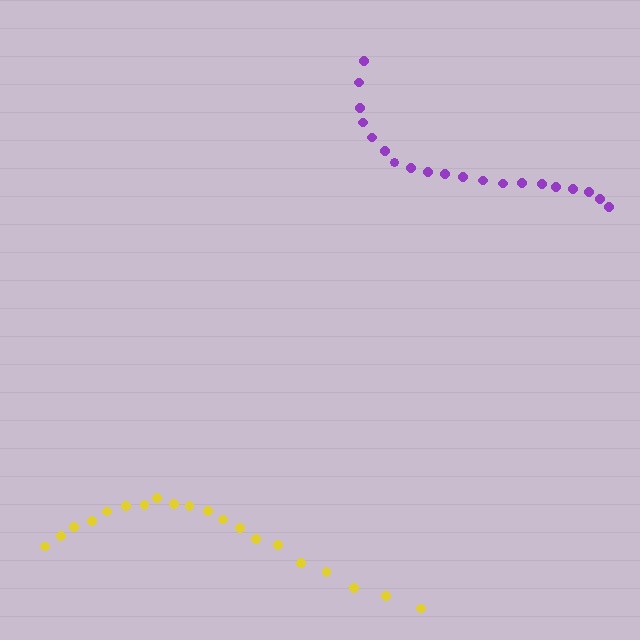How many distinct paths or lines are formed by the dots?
There are 2 distinct paths.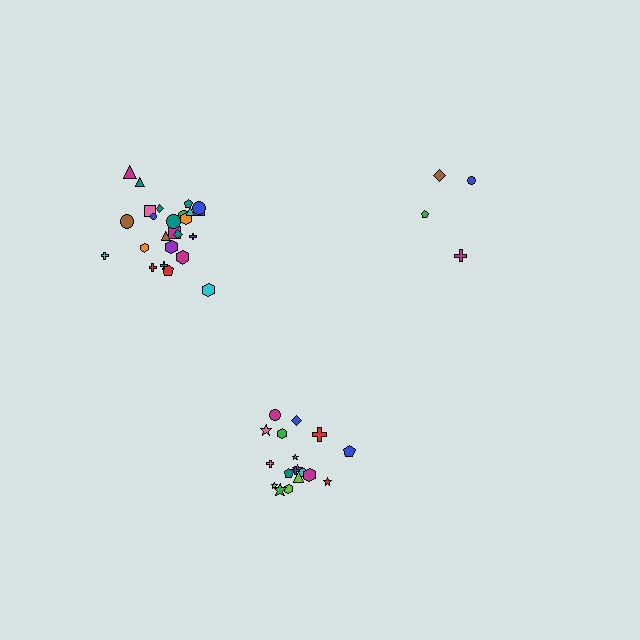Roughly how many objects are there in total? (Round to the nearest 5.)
Roughly 45 objects in total.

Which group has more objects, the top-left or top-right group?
The top-left group.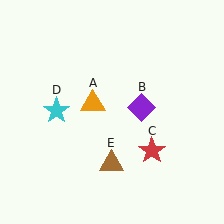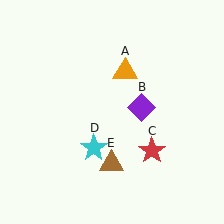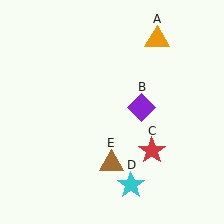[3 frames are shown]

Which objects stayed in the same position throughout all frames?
Purple diamond (object B) and red star (object C) and brown triangle (object E) remained stationary.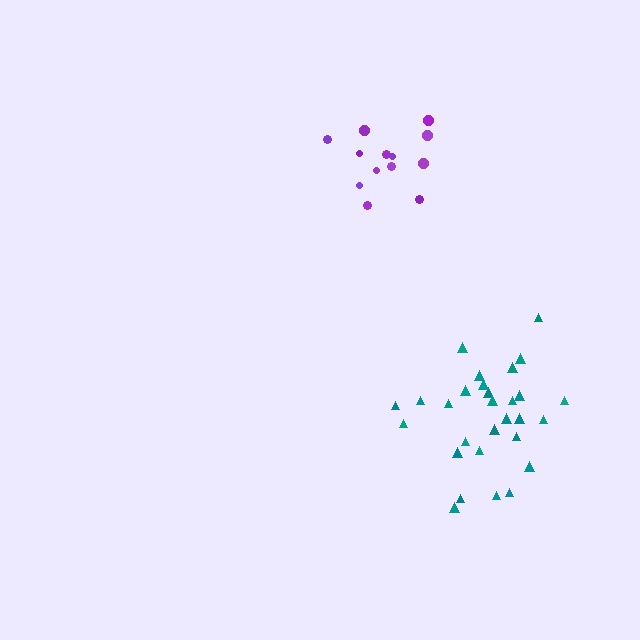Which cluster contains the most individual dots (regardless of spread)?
Teal (29).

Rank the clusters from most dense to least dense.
teal, purple.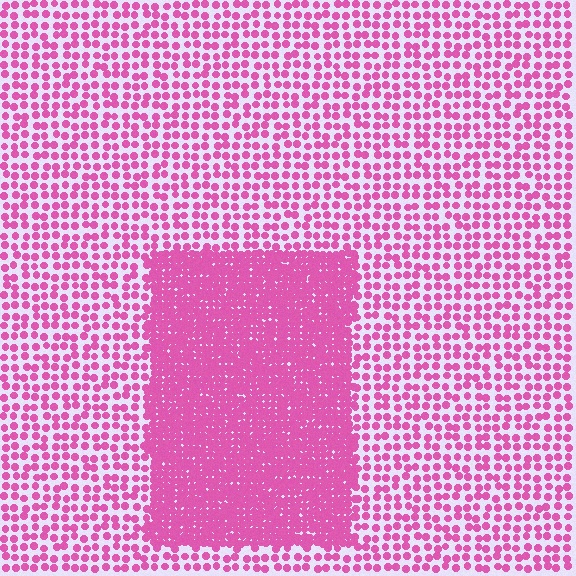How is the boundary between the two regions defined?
The boundary is defined by a change in element density (approximately 2.6x ratio). All elements are the same color, size, and shape.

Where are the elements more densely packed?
The elements are more densely packed inside the rectangle boundary.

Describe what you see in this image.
The image contains small pink elements arranged at two different densities. A rectangle-shaped region is visible where the elements are more densely packed than the surrounding area.